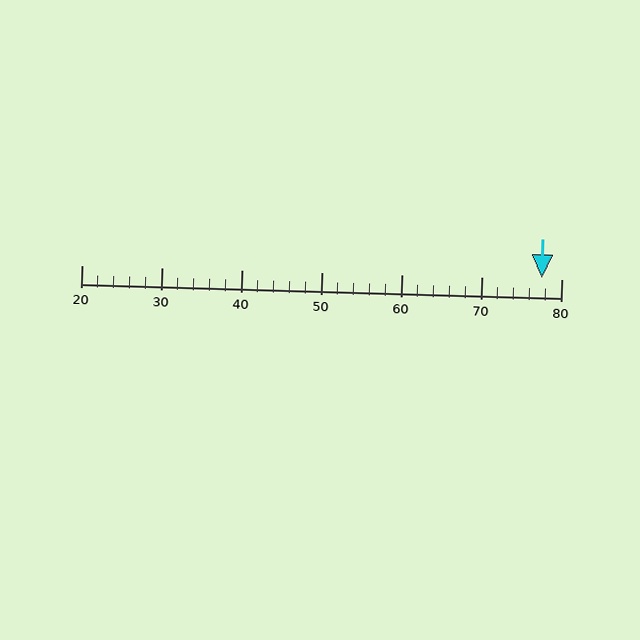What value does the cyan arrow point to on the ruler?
The cyan arrow points to approximately 78.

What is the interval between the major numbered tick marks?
The major tick marks are spaced 10 units apart.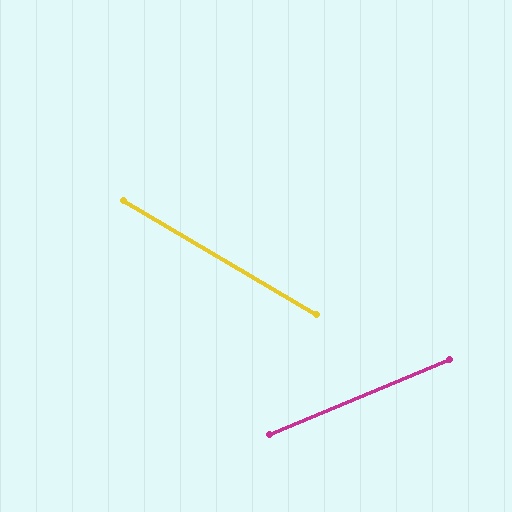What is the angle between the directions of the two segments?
Approximately 53 degrees.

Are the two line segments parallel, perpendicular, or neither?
Neither parallel nor perpendicular — they differ by about 53°.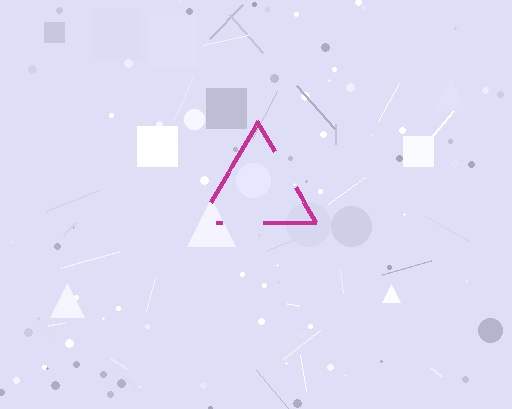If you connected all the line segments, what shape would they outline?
They would outline a triangle.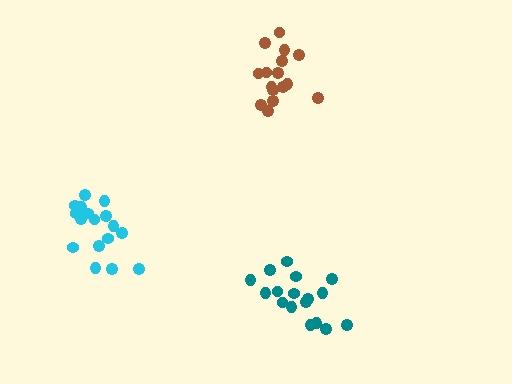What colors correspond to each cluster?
The clusters are colored: teal, cyan, brown.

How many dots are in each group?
Group 1: 17 dots, Group 2: 17 dots, Group 3: 16 dots (50 total).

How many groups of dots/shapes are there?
There are 3 groups.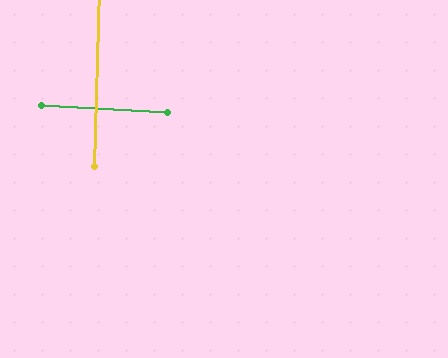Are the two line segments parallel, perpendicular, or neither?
Perpendicular — they meet at approximately 88°.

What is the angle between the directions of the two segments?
Approximately 88 degrees.